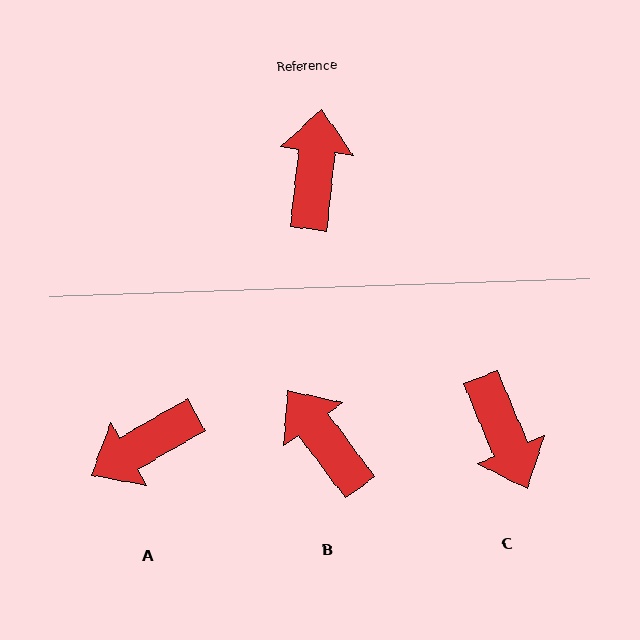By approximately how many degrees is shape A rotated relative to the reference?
Approximately 126 degrees counter-clockwise.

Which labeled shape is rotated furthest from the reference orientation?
C, about 151 degrees away.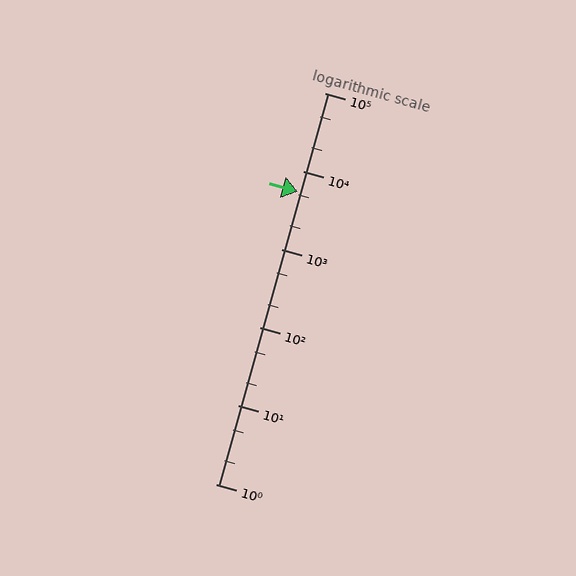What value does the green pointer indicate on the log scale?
The pointer indicates approximately 5500.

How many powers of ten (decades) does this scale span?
The scale spans 5 decades, from 1 to 100000.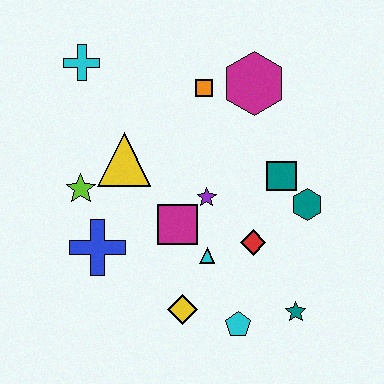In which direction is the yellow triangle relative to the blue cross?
The yellow triangle is above the blue cross.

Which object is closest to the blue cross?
The lime star is closest to the blue cross.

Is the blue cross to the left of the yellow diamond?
Yes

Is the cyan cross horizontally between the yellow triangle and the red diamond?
No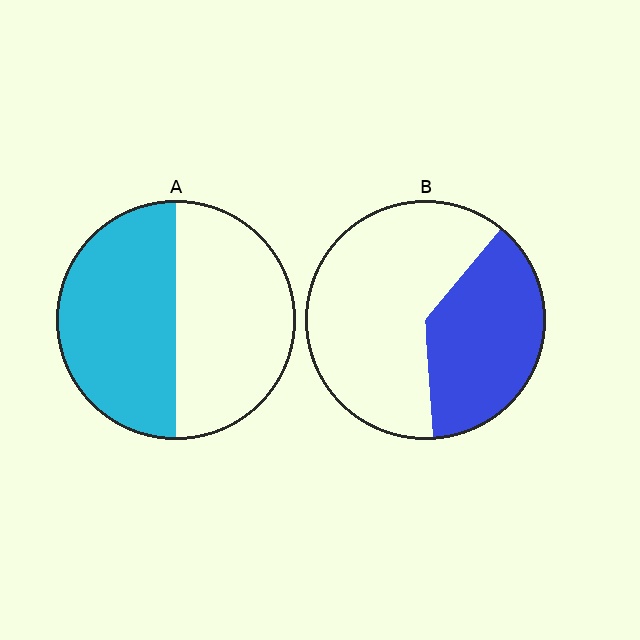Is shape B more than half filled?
No.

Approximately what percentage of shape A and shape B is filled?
A is approximately 50% and B is approximately 40%.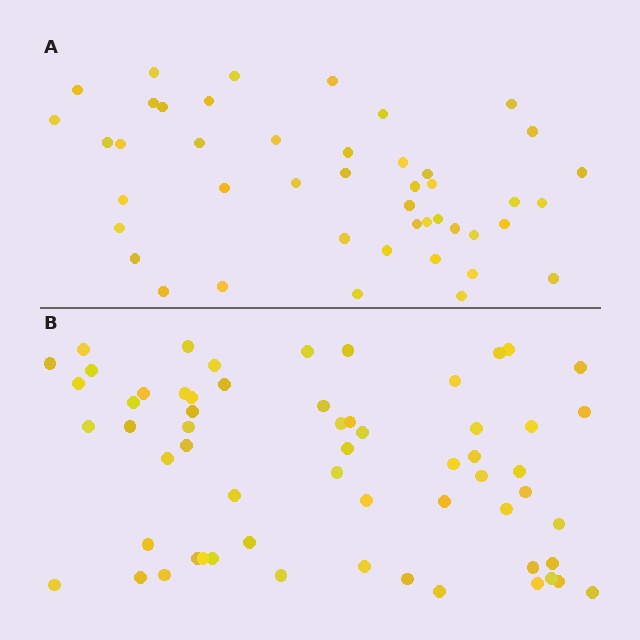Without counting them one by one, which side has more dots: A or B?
Region B (the bottom region) has more dots.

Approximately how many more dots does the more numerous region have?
Region B has approximately 15 more dots than region A.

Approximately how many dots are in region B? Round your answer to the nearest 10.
About 60 dots.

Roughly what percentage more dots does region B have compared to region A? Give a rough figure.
About 35% more.